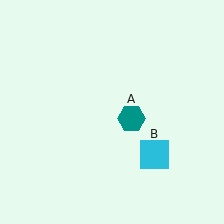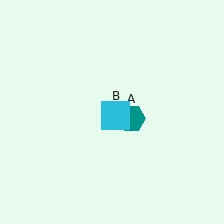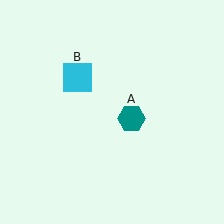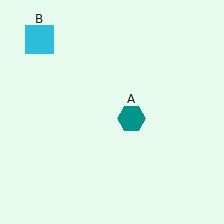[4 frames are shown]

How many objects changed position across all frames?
1 object changed position: cyan square (object B).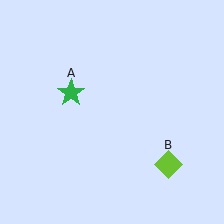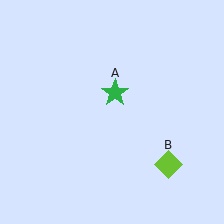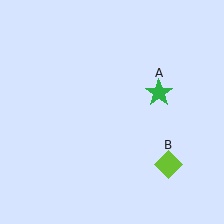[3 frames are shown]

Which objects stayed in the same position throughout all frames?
Lime diamond (object B) remained stationary.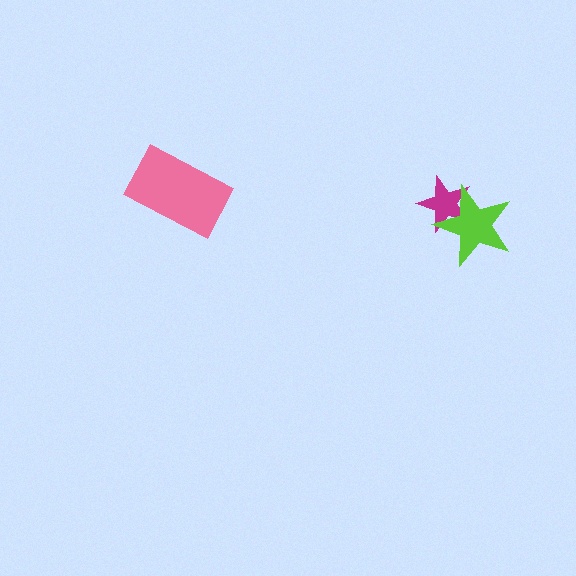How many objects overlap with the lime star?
1 object overlaps with the lime star.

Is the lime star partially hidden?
No, no other shape covers it.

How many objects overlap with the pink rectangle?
0 objects overlap with the pink rectangle.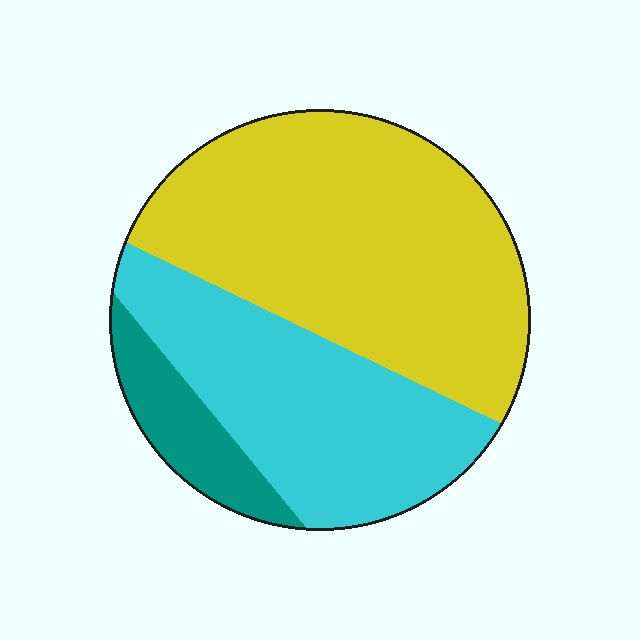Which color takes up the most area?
Yellow, at roughly 55%.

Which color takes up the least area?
Teal, at roughly 10%.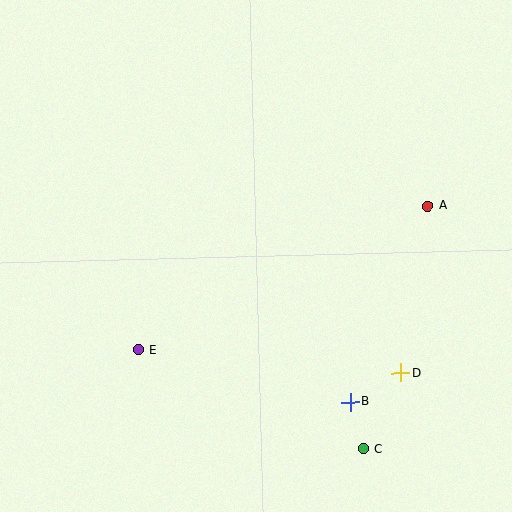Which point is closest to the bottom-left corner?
Point E is closest to the bottom-left corner.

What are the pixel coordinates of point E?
Point E is at (139, 350).